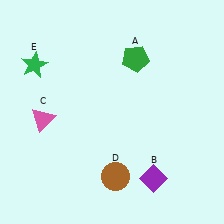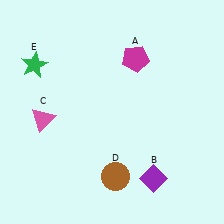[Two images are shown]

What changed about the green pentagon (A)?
In Image 1, A is green. In Image 2, it changed to magenta.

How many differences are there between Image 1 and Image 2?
There is 1 difference between the two images.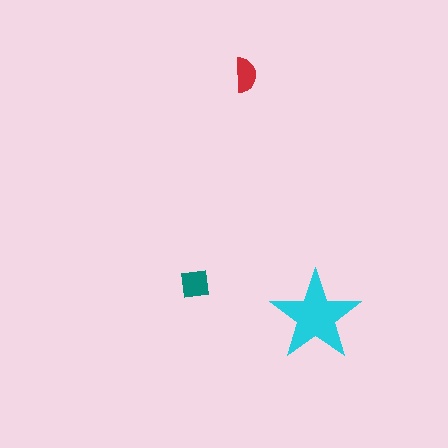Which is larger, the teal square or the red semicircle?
The teal square.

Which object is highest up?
The red semicircle is topmost.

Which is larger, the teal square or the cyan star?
The cyan star.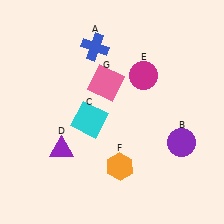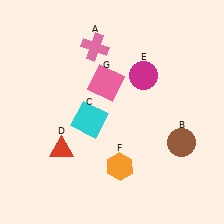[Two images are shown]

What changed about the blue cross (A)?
In Image 1, A is blue. In Image 2, it changed to pink.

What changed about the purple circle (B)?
In Image 1, B is purple. In Image 2, it changed to brown.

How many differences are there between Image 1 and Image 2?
There are 3 differences between the two images.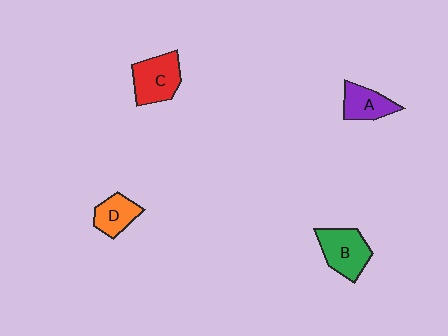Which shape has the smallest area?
Shape D (orange).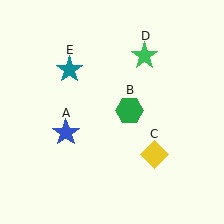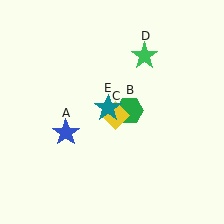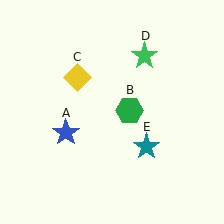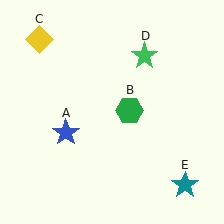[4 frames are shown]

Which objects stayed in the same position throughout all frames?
Blue star (object A) and green hexagon (object B) and green star (object D) remained stationary.